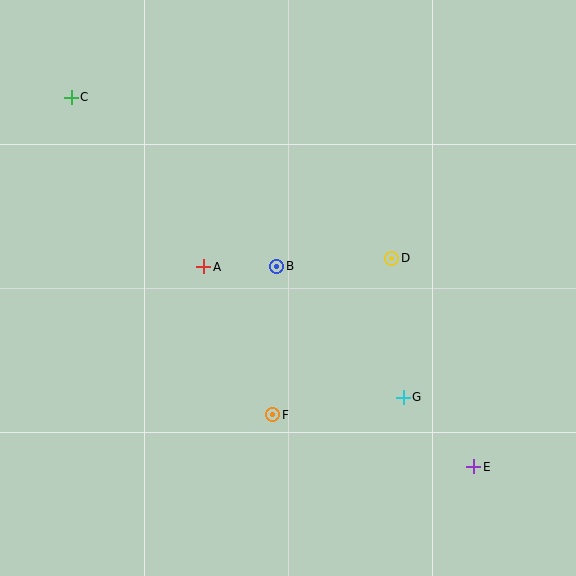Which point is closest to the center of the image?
Point B at (277, 266) is closest to the center.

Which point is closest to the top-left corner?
Point C is closest to the top-left corner.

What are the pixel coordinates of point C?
Point C is at (71, 97).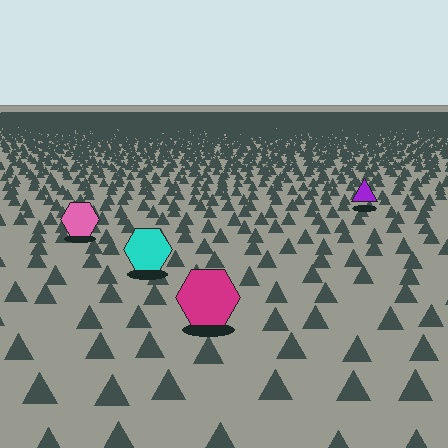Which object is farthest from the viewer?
The purple triangle is farthest from the viewer. It appears smaller and the ground texture around it is denser.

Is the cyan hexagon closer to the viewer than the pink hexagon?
Yes. The cyan hexagon is closer — you can tell from the texture gradient: the ground texture is coarser near it.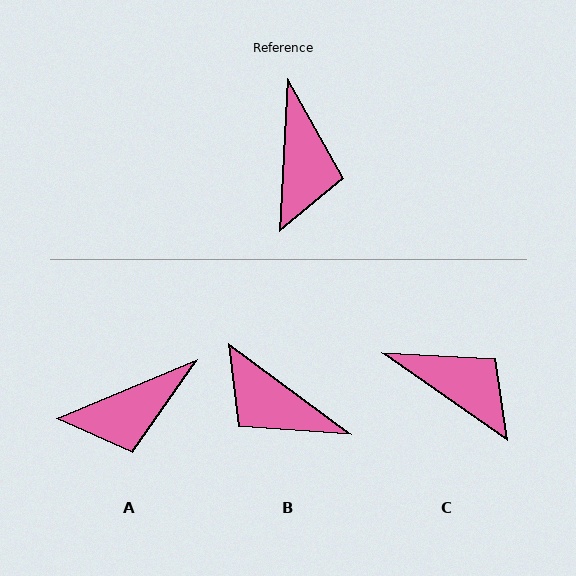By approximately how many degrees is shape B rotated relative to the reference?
Approximately 123 degrees clockwise.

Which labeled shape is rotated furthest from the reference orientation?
B, about 123 degrees away.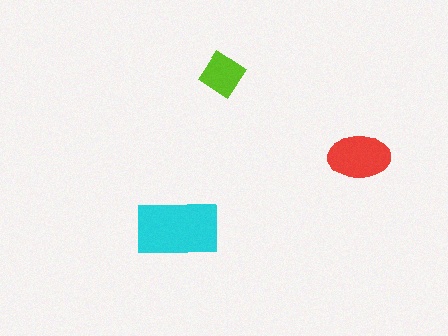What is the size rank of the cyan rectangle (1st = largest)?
1st.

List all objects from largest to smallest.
The cyan rectangle, the red ellipse, the lime diamond.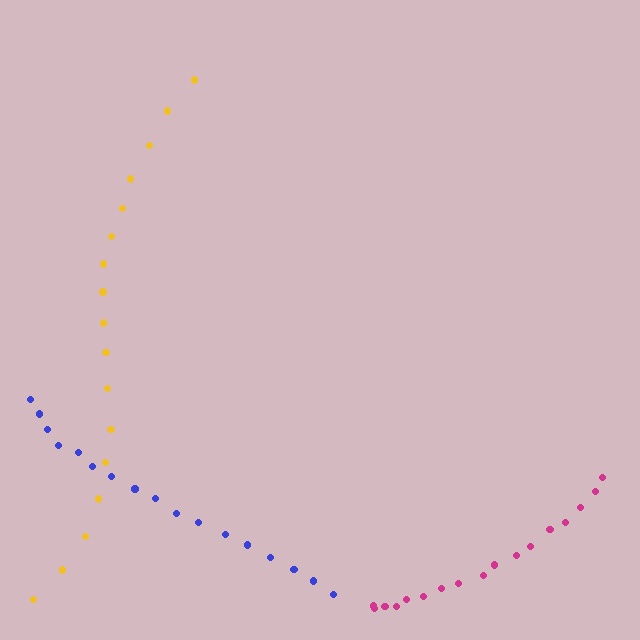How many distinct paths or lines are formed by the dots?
There are 3 distinct paths.